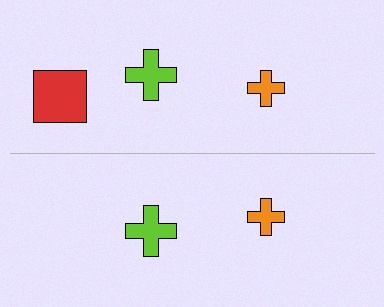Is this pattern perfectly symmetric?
No, the pattern is not perfectly symmetric. A red square is missing from the bottom side.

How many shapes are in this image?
There are 5 shapes in this image.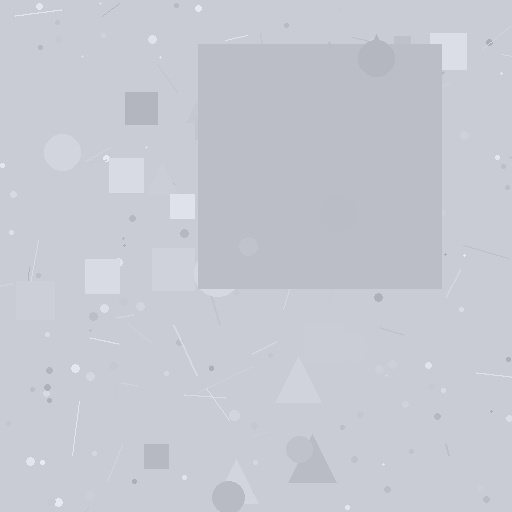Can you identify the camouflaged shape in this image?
The camouflaged shape is a square.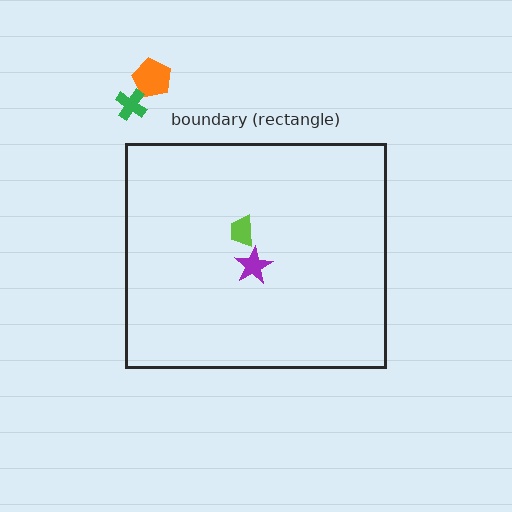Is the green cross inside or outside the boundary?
Outside.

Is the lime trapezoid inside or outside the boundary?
Inside.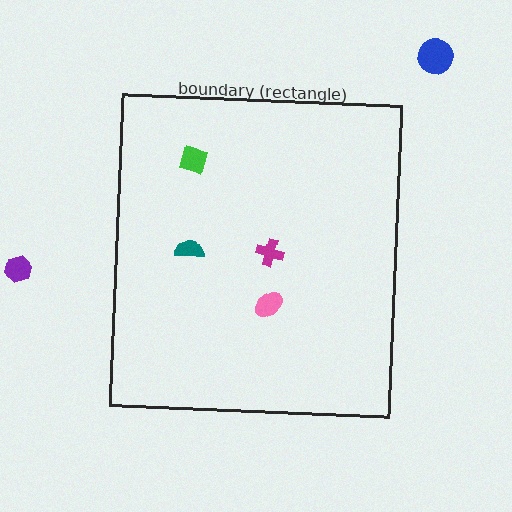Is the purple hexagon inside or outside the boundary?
Outside.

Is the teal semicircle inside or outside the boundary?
Inside.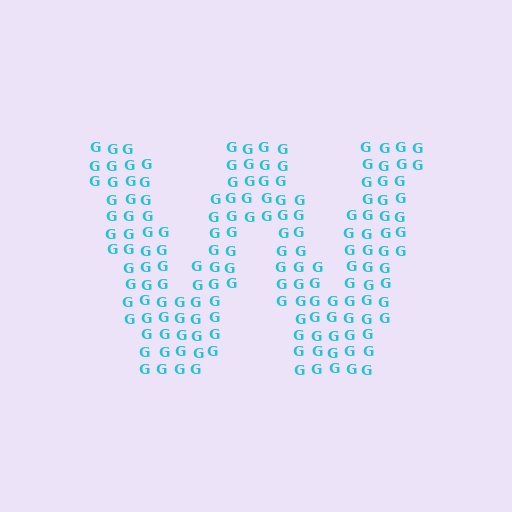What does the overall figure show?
The overall figure shows the letter W.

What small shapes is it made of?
It is made of small letter G's.